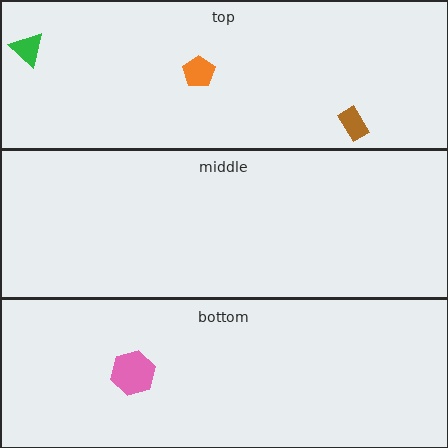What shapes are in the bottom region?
The pink hexagon.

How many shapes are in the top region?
3.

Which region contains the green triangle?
The top region.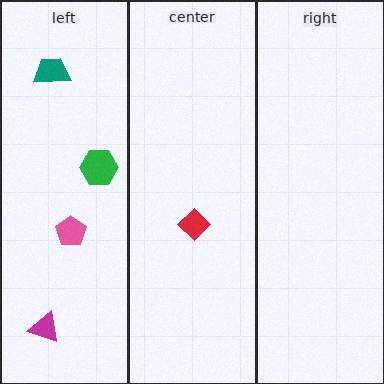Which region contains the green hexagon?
The left region.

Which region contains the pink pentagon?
The left region.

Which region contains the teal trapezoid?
The left region.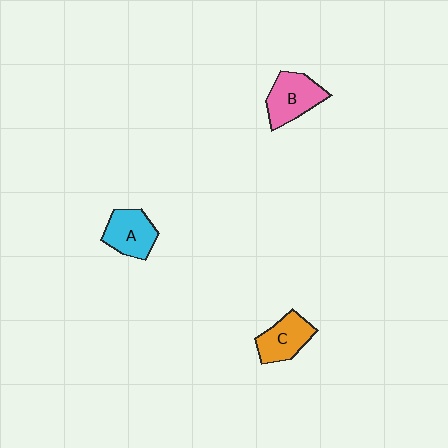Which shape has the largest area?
Shape B (pink).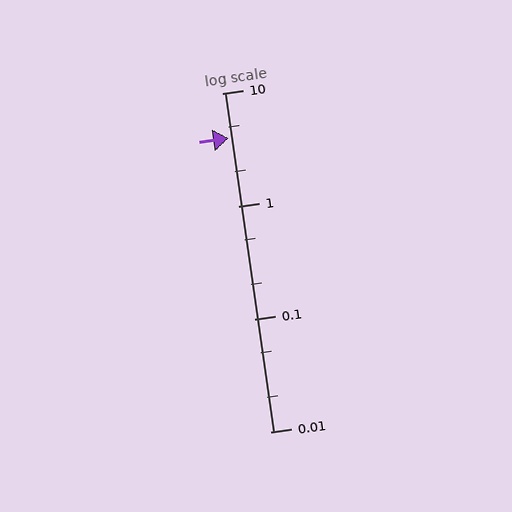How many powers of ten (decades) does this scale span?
The scale spans 3 decades, from 0.01 to 10.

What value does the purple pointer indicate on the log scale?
The pointer indicates approximately 4.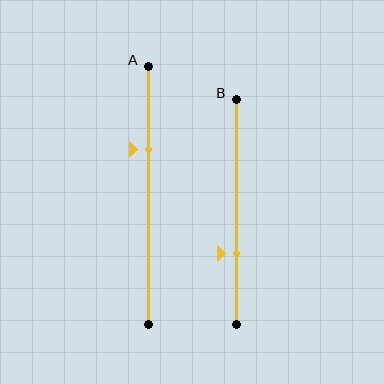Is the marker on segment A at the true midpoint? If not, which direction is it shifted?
No, the marker on segment A is shifted upward by about 18% of the segment length.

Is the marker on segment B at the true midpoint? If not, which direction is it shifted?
No, the marker on segment B is shifted downward by about 18% of the segment length.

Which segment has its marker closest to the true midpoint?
Segment A has its marker closest to the true midpoint.